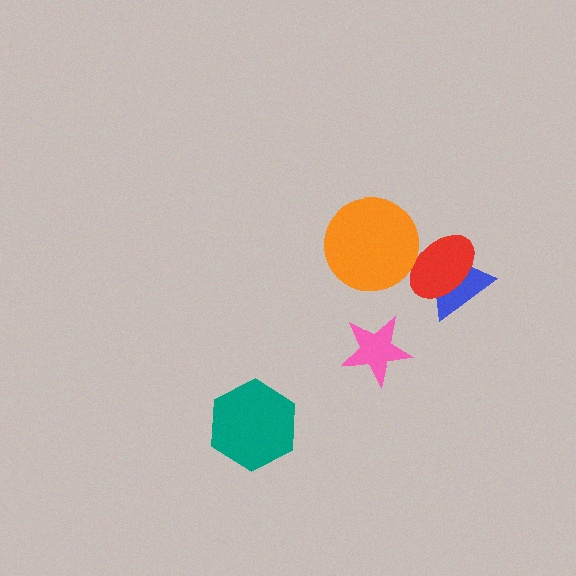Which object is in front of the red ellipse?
The orange circle is in front of the red ellipse.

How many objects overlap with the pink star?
0 objects overlap with the pink star.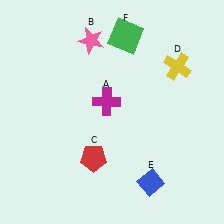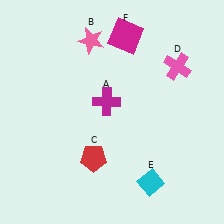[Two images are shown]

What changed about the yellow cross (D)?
In Image 1, D is yellow. In Image 2, it changed to pink.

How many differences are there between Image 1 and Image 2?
There are 3 differences between the two images.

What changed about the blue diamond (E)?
In Image 1, E is blue. In Image 2, it changed to cyan.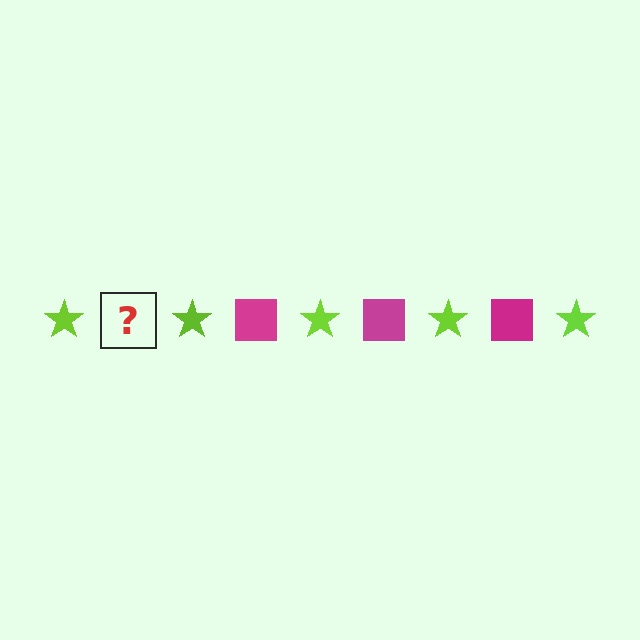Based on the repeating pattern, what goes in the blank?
The blank should be a magenta square.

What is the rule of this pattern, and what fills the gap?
The rule is that the pattern alternates between lime star and magenta square. The gap should be filled with a magenta square.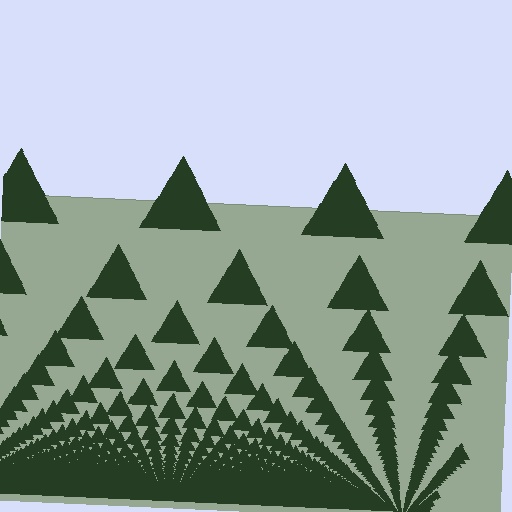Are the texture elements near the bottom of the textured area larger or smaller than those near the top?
Smaller. The gradient is inverted — elements near the bottom are smaller and denser.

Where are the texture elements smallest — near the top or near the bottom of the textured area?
Near the bottom.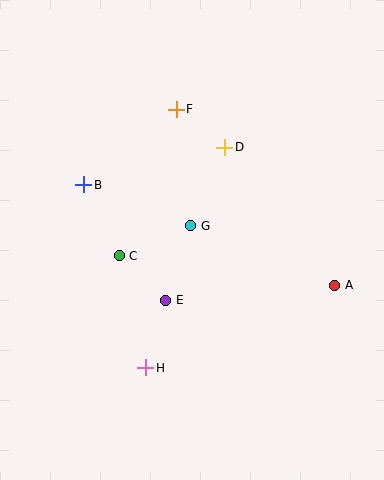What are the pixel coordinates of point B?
Point B is at (84, 185).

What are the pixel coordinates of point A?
Point A is at (335, 285).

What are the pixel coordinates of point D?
Point D is at (225, 147).